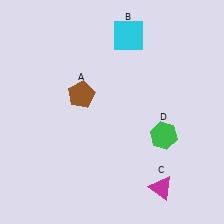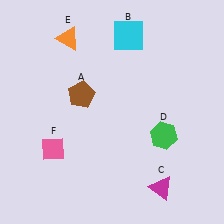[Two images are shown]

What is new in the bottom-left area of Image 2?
A pink diamond (F) was added in the bottom-left area of Image 2.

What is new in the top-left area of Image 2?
An orange triangle (E) was added in the top-left area of Image 2.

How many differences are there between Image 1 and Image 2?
There are 2 differences between the two images.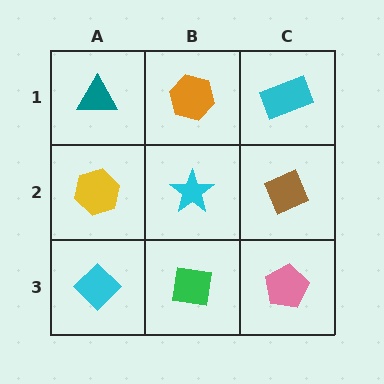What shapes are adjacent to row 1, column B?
A cyan star (row 2, column B), a teal triangle (row 1, column A), a cyan rectangle (row 1, column C).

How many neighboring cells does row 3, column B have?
3.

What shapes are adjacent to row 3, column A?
A yellow hexagon (row 2, column A), a green square (row 3, column B).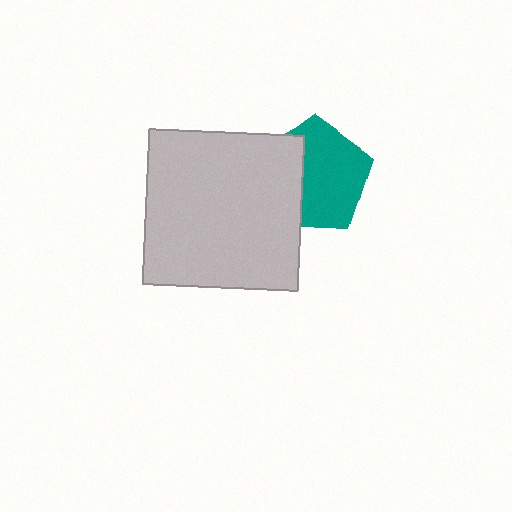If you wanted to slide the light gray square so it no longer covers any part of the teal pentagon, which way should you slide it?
Slide it left — that is the most direct way to separate the two shapes.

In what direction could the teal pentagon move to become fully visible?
The teal pentagon could move right. That would shift it out from behind the light gray square entirely.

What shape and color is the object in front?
The object in front is a light gray square.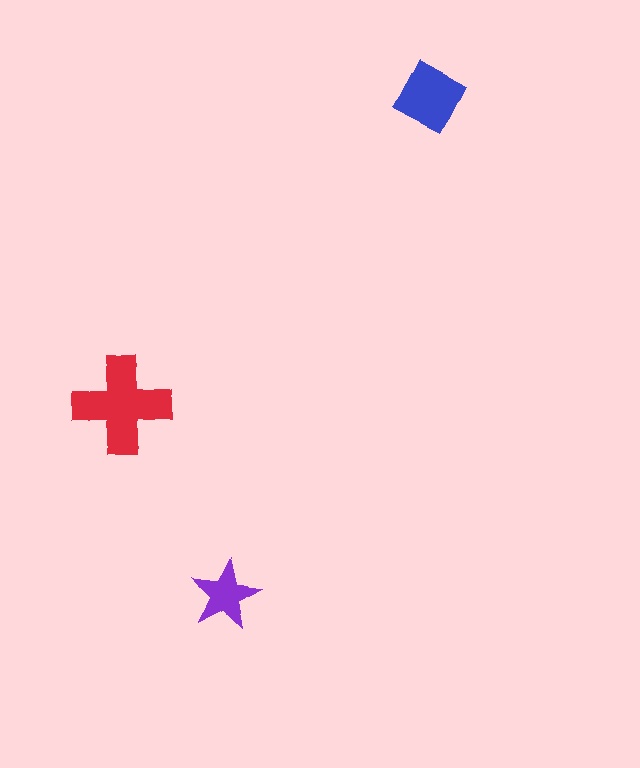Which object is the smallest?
The purple star.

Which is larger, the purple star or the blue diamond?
The blue diamond.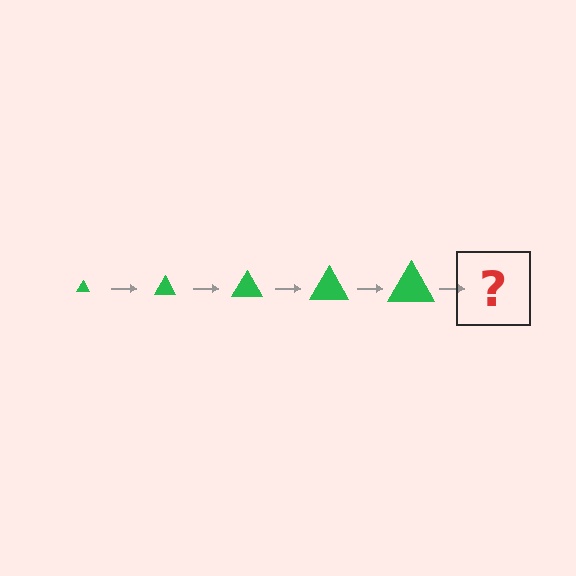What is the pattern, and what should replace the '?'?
The pattern is that the triangle gets progressively larger each step. The '?' should be a green triangle, larger than the previous one.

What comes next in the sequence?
The next element should be a green triangle, larger than the previous one.